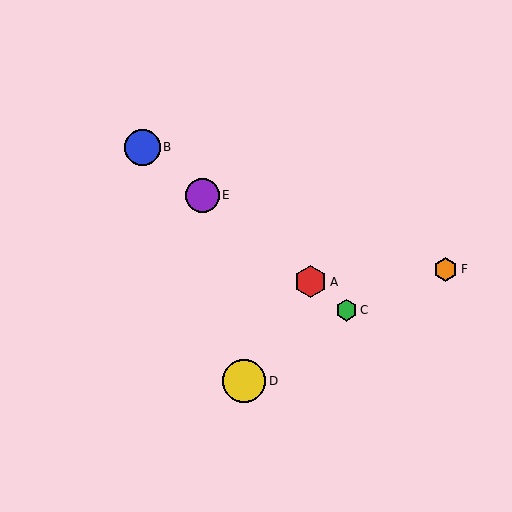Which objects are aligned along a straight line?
Objects A, B, C, E are aligned along a straight line.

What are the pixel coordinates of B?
Object B is at (142, 147).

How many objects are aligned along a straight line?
4 objects (A, B, C, E) are aligned along a straight line.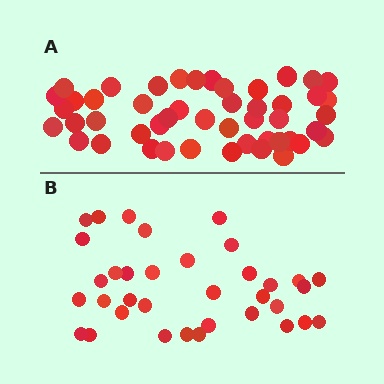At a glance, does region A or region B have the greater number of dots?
Region A (the top region) has more dots.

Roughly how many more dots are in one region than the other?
Region A has approximately 15 more dots than region B.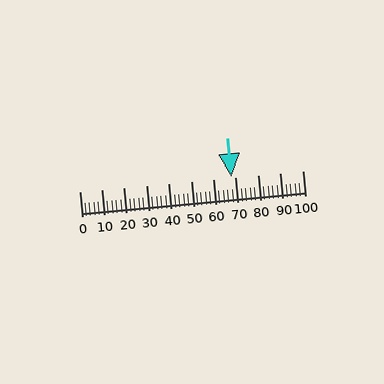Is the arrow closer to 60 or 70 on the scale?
The arrow is closer to 70.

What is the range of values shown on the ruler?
The ruler shows values from 0 to 100.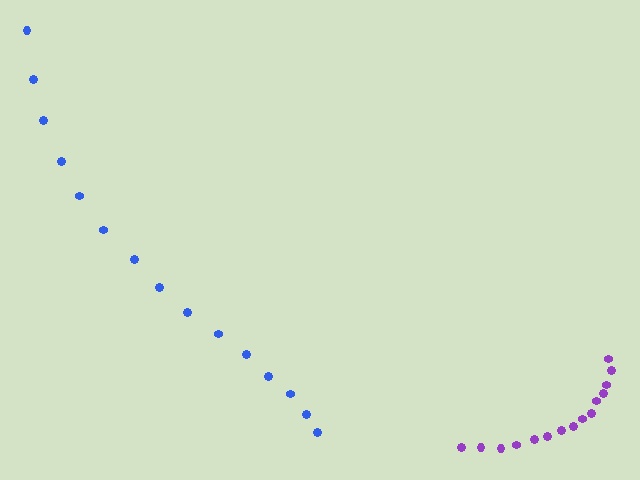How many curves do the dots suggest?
There are 2 distinct paths.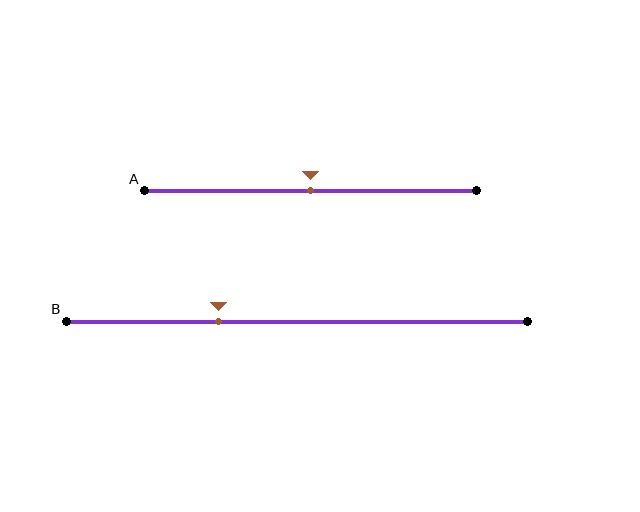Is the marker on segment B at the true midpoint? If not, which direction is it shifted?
No, the marker on segment B is shifted to the left by about 17% of the segment length.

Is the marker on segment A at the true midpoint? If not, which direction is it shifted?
Yes, the marker on segment A is at the true midpoint.